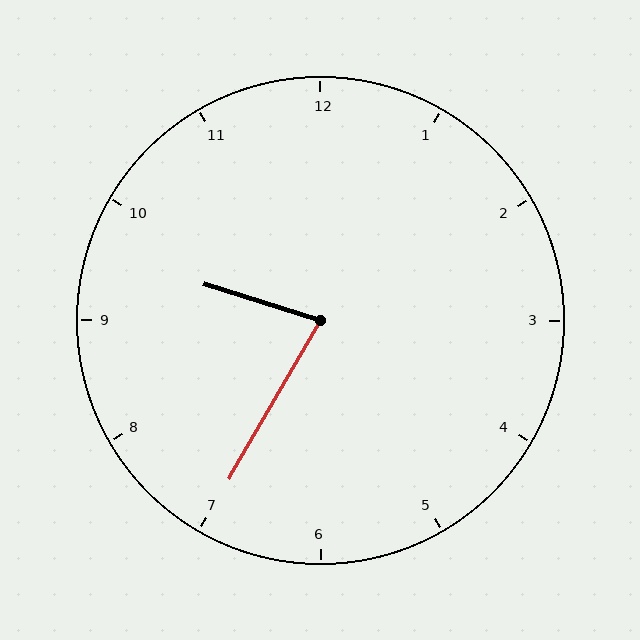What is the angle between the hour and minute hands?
Approximately 78 degrees.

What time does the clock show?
9:35.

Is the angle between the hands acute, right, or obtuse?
It is acute.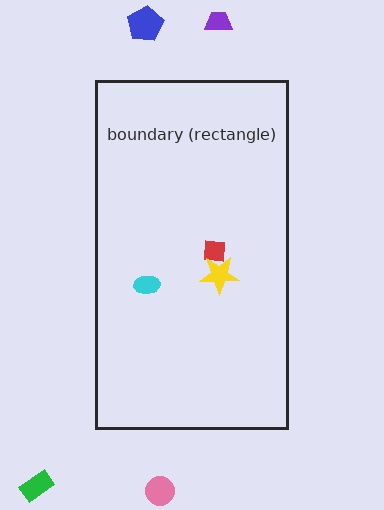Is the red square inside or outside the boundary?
Inside.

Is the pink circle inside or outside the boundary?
Outside.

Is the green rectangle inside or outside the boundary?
Outside.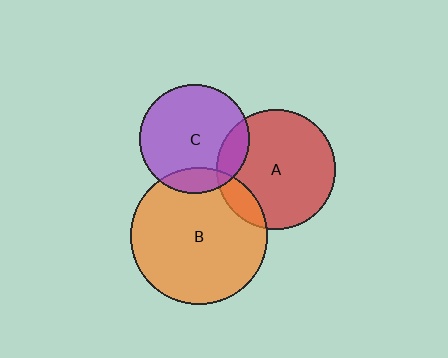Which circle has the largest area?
Circle B (orange).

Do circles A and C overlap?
Yes.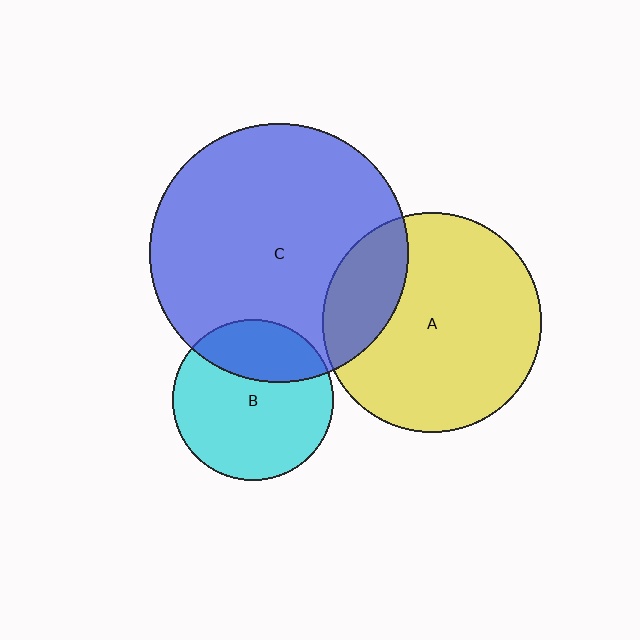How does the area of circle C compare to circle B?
Approximately 2.6 times.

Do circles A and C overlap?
Yes.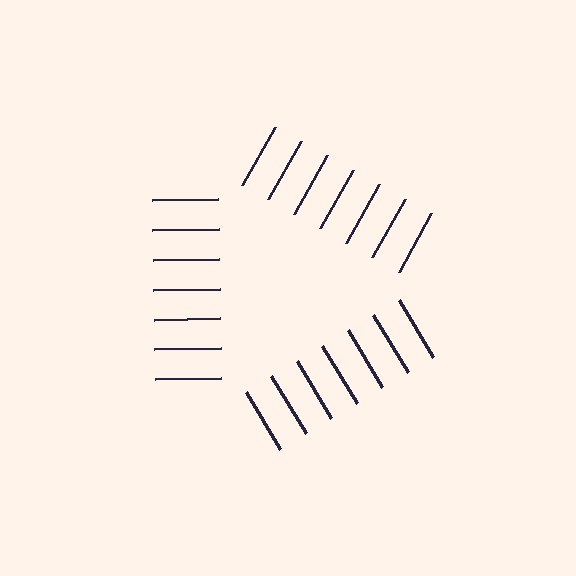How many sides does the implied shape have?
3 sides — the line-ends trace a triangle.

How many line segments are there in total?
21 — 7 along each of the 3 edges.